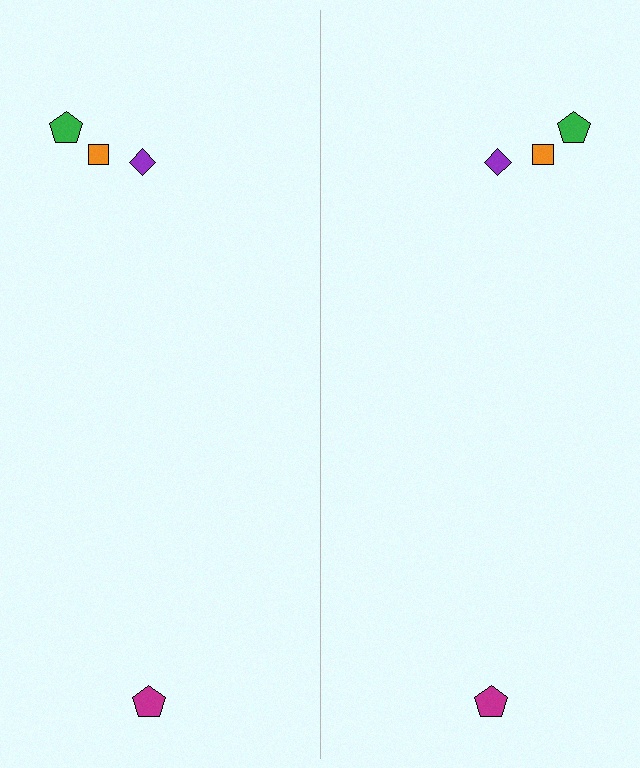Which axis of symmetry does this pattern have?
The pattern has a vertical axis of symmetry running through the center of the image.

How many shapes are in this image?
There are 8 shapes in this image.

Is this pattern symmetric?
Yes, this pattern has bilateral (reflection) symmetry.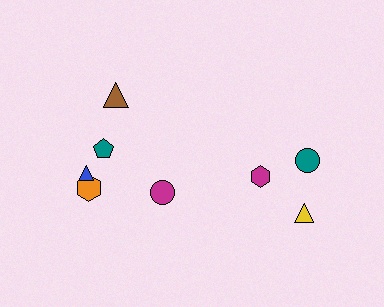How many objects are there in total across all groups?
There are 8 objects.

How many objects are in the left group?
There are 5 objects.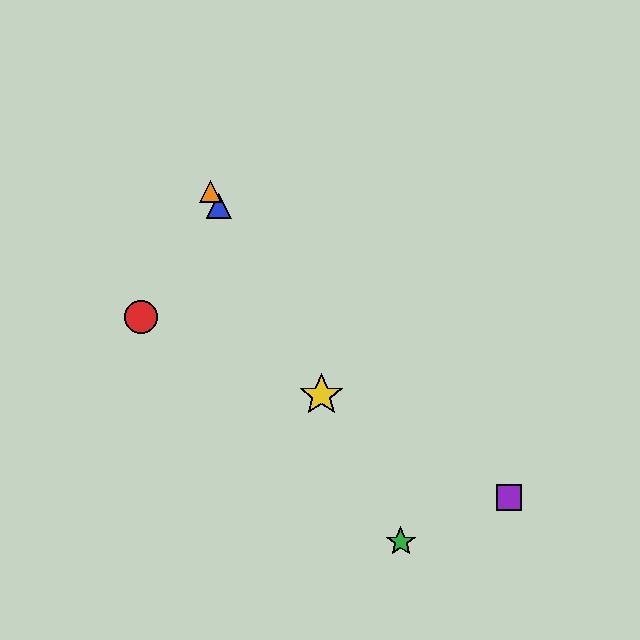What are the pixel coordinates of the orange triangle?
The orange triangle is at (211, 191).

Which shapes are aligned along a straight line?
The blue triangle, the green star, the yellow star, the orange triangle are aligned along a straight line.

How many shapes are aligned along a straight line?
4 shapes (the blue triangle, the green star, the yellow star, the orange triangle) are aligned along a straight line.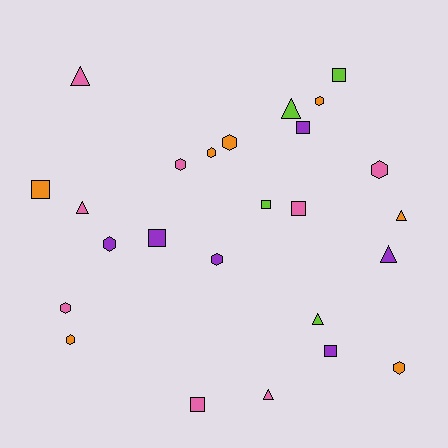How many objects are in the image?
There are 25 objects.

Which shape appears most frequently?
Hexagon, with 10 objects.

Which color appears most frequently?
Pink, with 8 objects.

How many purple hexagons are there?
There are 2 purple hexagons.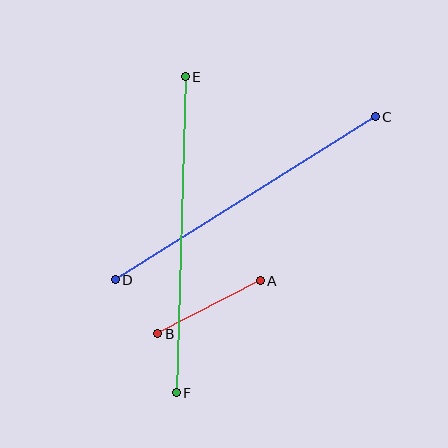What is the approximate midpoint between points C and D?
The midpoint is at approximately (245, 198) pixels.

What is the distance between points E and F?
The distance is approximately 317 pixels.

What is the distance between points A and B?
The distance is approximately 115 pixels.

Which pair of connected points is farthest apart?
Points E and F are farthest apart.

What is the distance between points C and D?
The distance is approximately 307 pixels.